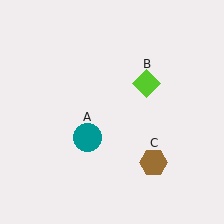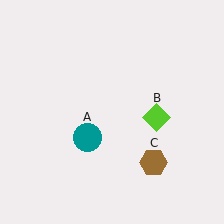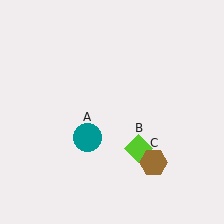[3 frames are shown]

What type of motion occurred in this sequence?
The lime diamond (object B) rotated clockwise around the center of the scene.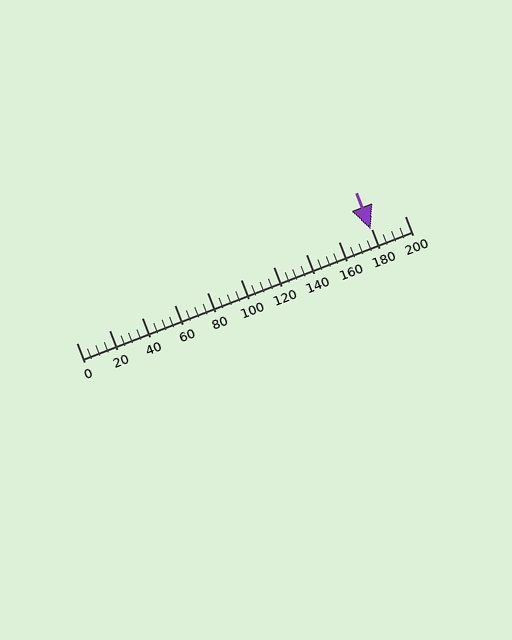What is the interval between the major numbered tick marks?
The major tick marks are spaced 20 units apart.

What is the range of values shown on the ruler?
The ruler shows values from 0 to 200.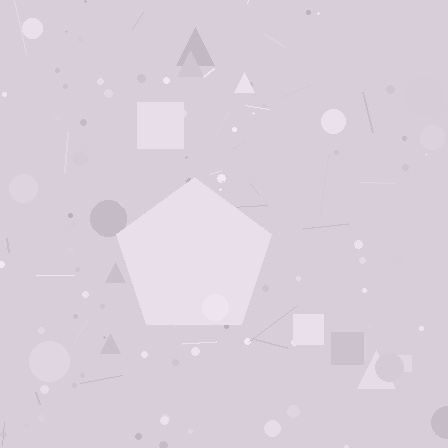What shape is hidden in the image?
A pentagon is hidden in the image.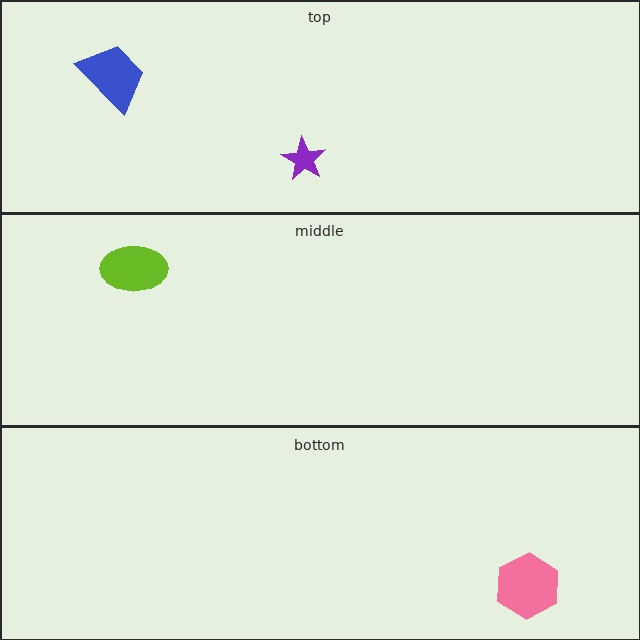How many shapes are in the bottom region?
1.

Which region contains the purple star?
The top region.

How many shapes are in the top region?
2.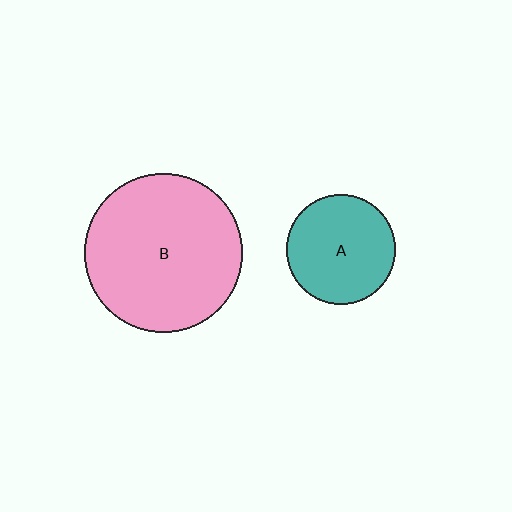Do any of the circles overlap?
No, none of the circles overlap.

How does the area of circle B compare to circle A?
Approximately 2.1 times.